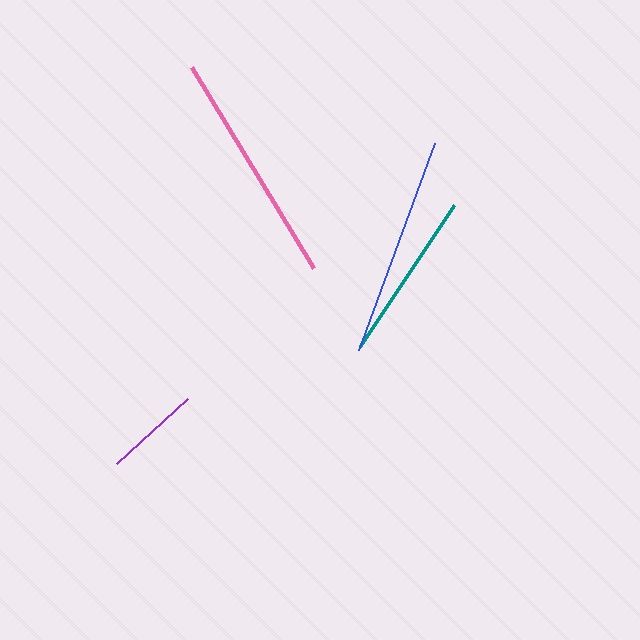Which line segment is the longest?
The pink line is the longest at approximately 235 pixels.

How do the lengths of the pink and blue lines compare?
The pink and blue lines are approximately the same length.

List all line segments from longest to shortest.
From longest to shortest: pink, blue, teal, purple.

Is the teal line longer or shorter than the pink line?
The pink line is longer than the teal line.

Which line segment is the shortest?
The purple line is the shortest at approximately 96 pixels.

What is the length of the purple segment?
The purple segment is approximately 96 pixels long.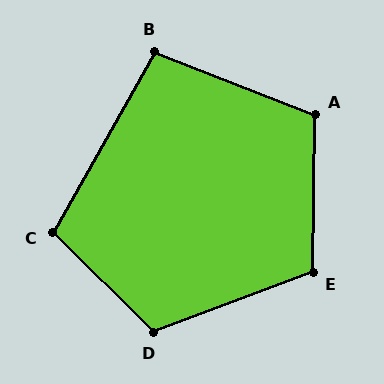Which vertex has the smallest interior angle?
B, at approximately 98 degrees.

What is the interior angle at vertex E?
Approximately 111 degrees (obtuse).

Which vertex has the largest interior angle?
D, at approximately 115 degrees.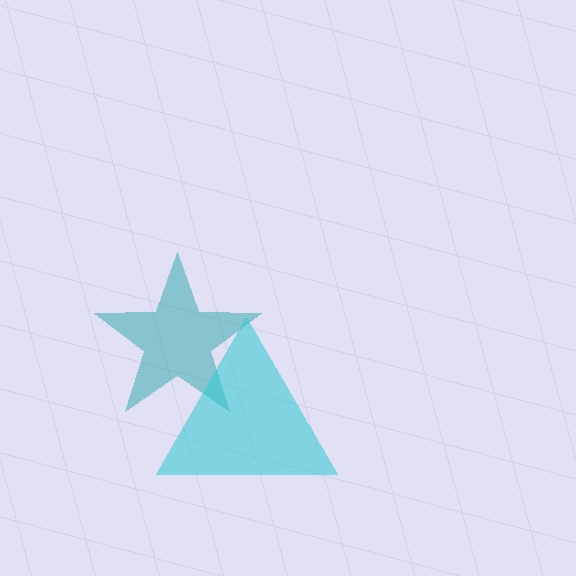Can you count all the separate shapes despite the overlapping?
Yes, there are 2 separate shapes.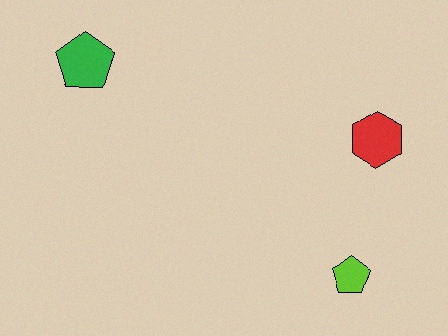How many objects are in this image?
There are 3 objects.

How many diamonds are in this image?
There are no diamonds.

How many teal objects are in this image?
There are no teal objects.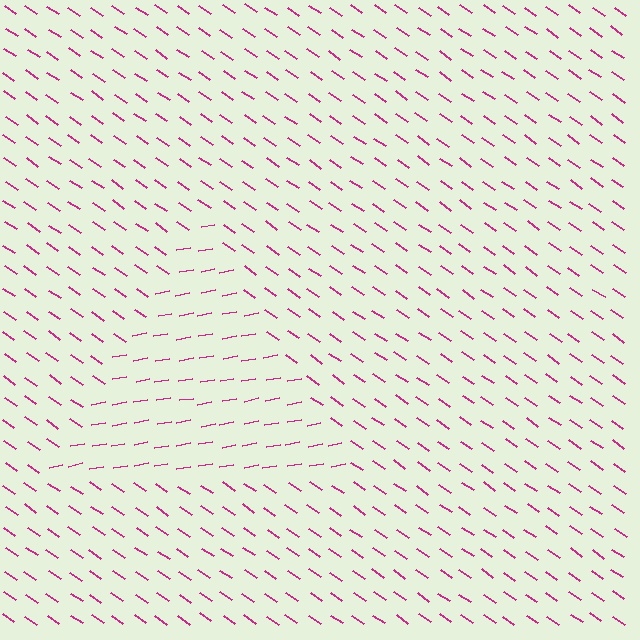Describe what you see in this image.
The image is filled with small magenta line segments. A triangle region in the image has lines oriented differently from the surrounding lines, creating a visible texture boundary.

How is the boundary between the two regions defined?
The boundary is defined purely by a change in line orientation (approximately 45 degrees difference). All lines are the same color and thickness.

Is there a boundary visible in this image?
Yes, there is a texture boundary formed by a change in line orientation.